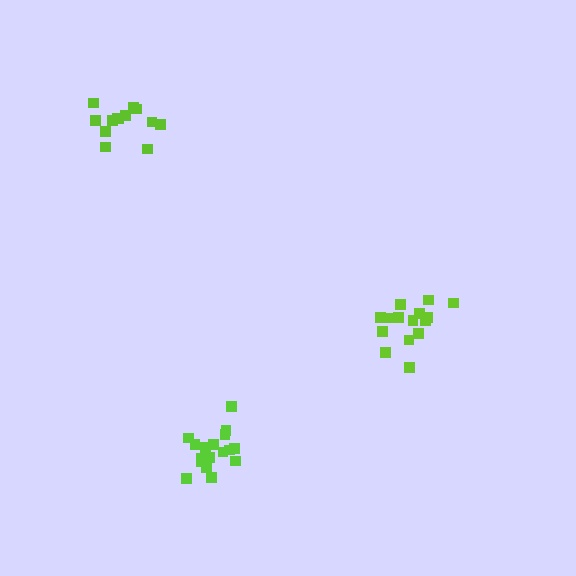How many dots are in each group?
Group 1: 17 dots, Group 2: 15 dots, Group 3: 13 dots (45 total).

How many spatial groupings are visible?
There are 3 spatial groupings.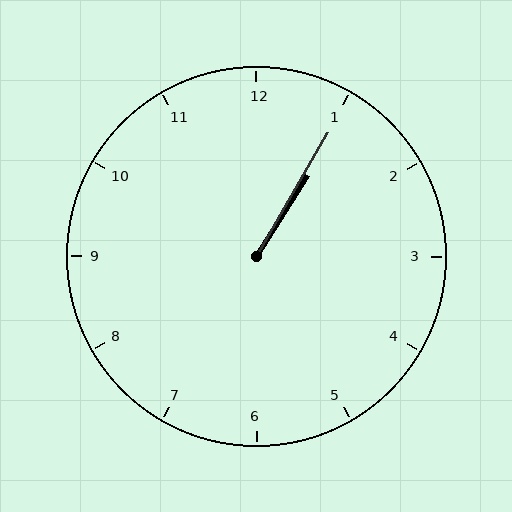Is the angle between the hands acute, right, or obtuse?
It is acute.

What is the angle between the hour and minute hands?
Approximately 2 degrees.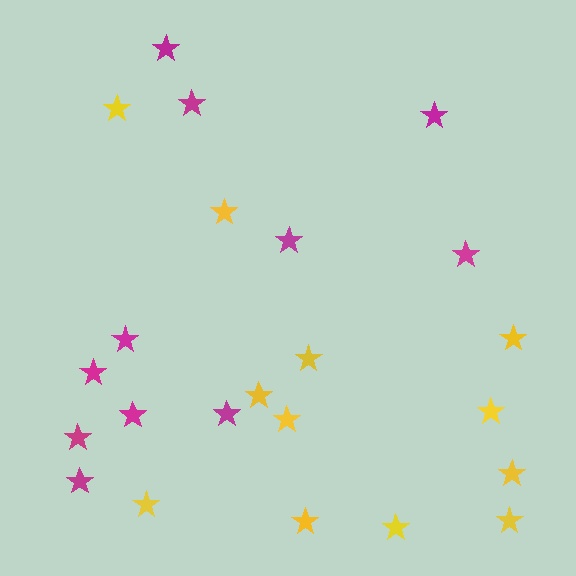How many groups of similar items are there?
There are 2 groups: one group of magenta stars (11) and one group of yellow stars (12).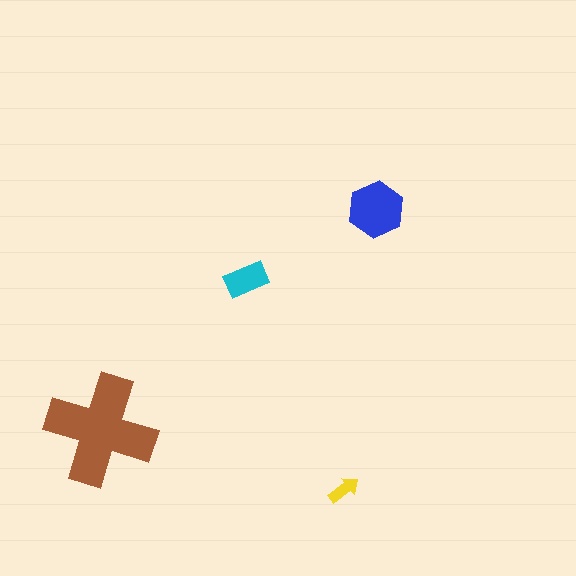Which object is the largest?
The brown cross.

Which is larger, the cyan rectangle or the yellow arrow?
The cyan rectangle.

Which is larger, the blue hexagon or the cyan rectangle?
The blue hexagon.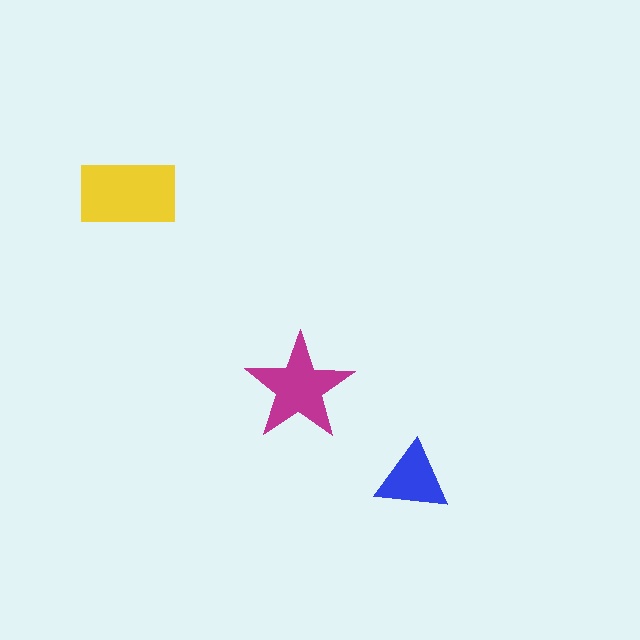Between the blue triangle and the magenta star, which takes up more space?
The magenta star.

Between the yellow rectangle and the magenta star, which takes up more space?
The yellow rectangle.